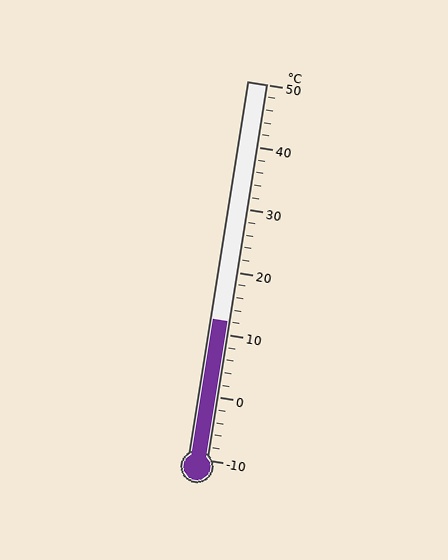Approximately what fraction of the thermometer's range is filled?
The thermometer is filled to approximately 35% of its range.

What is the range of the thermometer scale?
The thermometer scale ranges from -10°C to 50°C.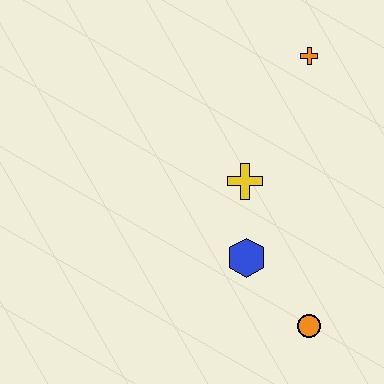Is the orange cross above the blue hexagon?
Yes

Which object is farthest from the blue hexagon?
The orange cross is farthest from the blue hexagon.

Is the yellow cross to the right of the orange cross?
No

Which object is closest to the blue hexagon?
The yellow cross is closest to the blue hexagon.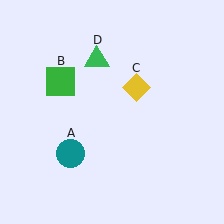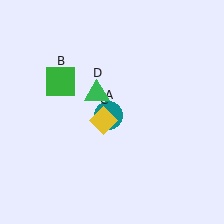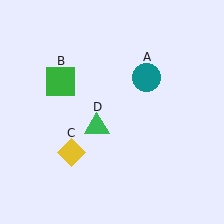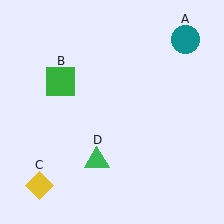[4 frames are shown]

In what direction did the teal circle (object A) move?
The teal circle (object A) moved up and to the right.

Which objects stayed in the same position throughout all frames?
Green square (object B) remained stationary.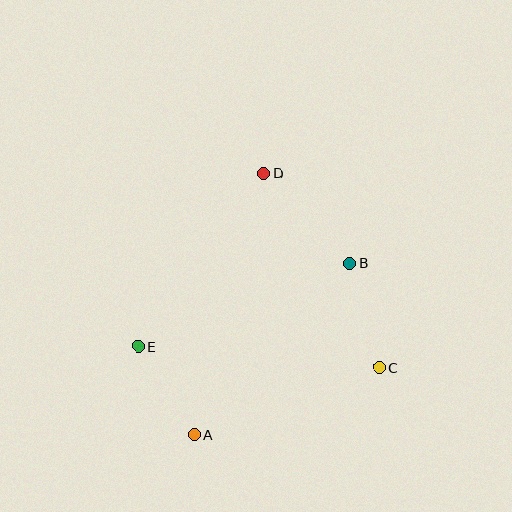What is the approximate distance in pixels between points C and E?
The distance between C and E is approximately 241 pixels.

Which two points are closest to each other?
Points A and E are closest to each other.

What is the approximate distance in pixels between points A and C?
The distance between A and C is approximately 196 pixels.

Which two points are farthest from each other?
Points A and D are farthest from each other.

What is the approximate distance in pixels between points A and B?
The distance between A and B is approximately 231 pixels.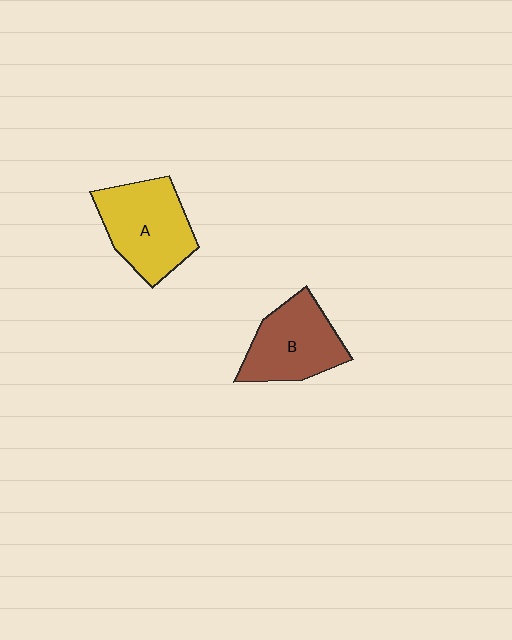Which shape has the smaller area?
Shape B (brown).